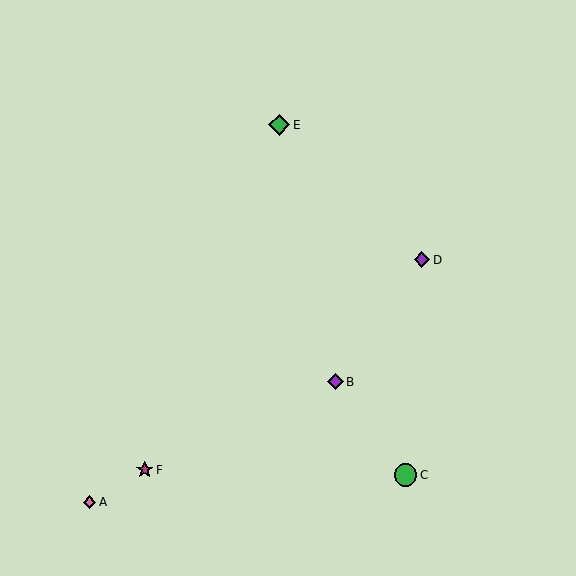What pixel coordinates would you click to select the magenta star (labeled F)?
Click at (145, 470) to select the magenta star F.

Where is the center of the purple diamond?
The center of the purple diamond is at (335, 382).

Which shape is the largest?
The green circle (labeled C) is the largest.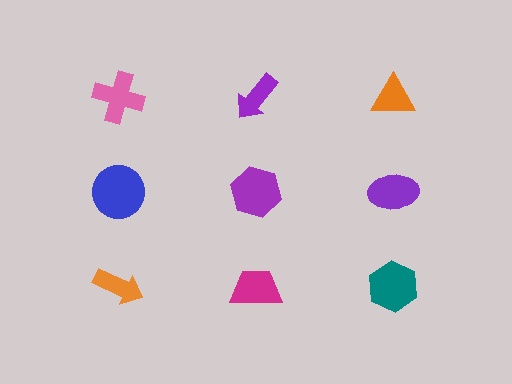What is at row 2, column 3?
A purple ellipse.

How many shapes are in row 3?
3 shapes.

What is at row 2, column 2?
A purple hexagon.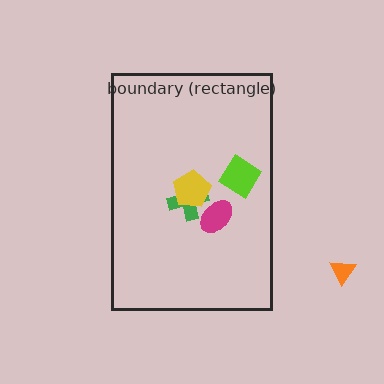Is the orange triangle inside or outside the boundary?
Outside.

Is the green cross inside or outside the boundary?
Inside.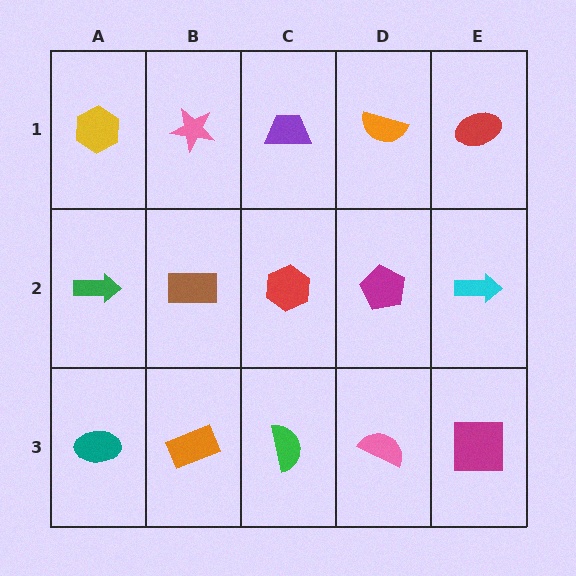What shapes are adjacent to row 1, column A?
A green arrow (row 2, column A), a pink star (row 1, column B).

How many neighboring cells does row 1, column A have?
2.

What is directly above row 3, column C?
A red hexagon.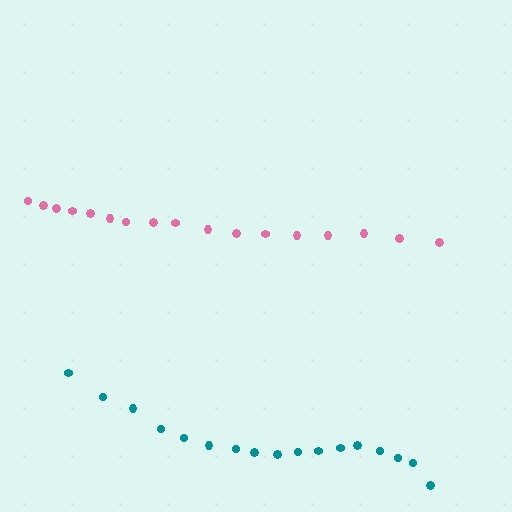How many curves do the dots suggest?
There are 2 distinct paths.